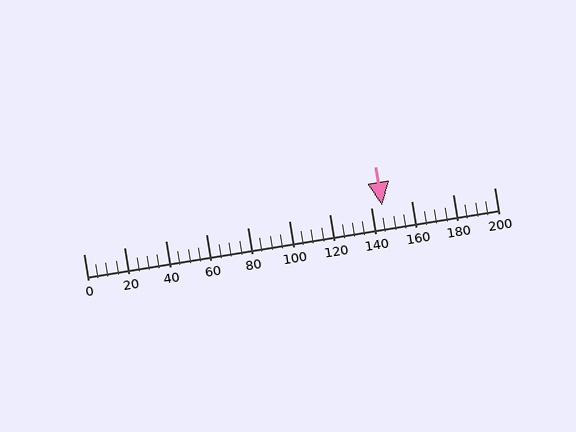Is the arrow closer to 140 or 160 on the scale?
The arrow is closer to 140.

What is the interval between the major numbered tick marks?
The major tick marks are spaced 20 units apart.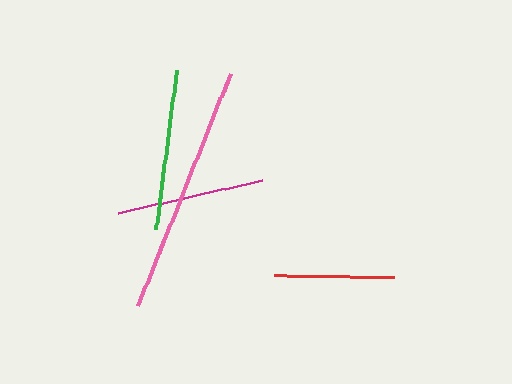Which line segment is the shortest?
The red line is the shortest at approximately 120 pixels.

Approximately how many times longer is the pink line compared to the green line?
The pink line is approximately 1.6 times the length of the green line.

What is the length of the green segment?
The green segment is approximately 161 pixels long.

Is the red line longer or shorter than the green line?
The green line is longer than the red line.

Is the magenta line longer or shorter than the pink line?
The pink line is longer than the magenta line.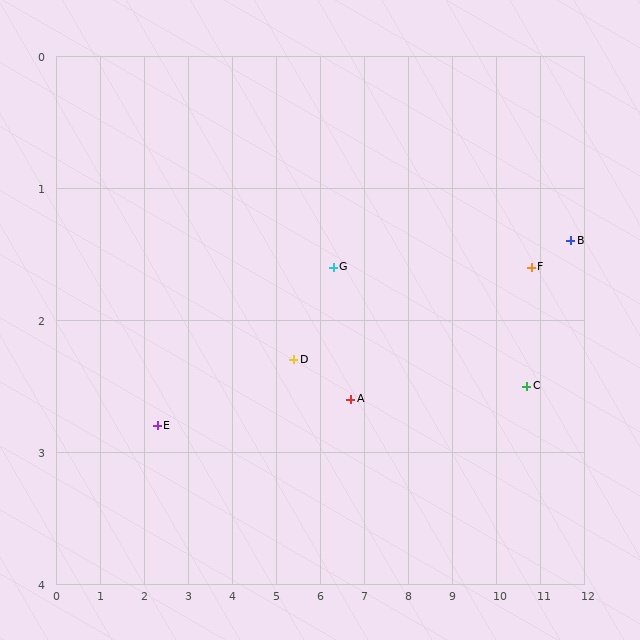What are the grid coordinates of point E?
Point E is at approximately (2.3, 2.8).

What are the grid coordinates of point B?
Point B is at approximately (11.7, 1.4).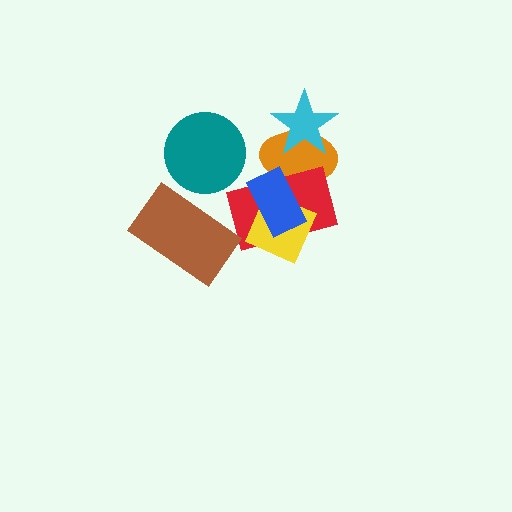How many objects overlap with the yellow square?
2 objects overlap with the yellow square.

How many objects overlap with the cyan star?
1 object overlaps with the cyan star.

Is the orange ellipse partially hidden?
Yes, it is partially covered by another shape.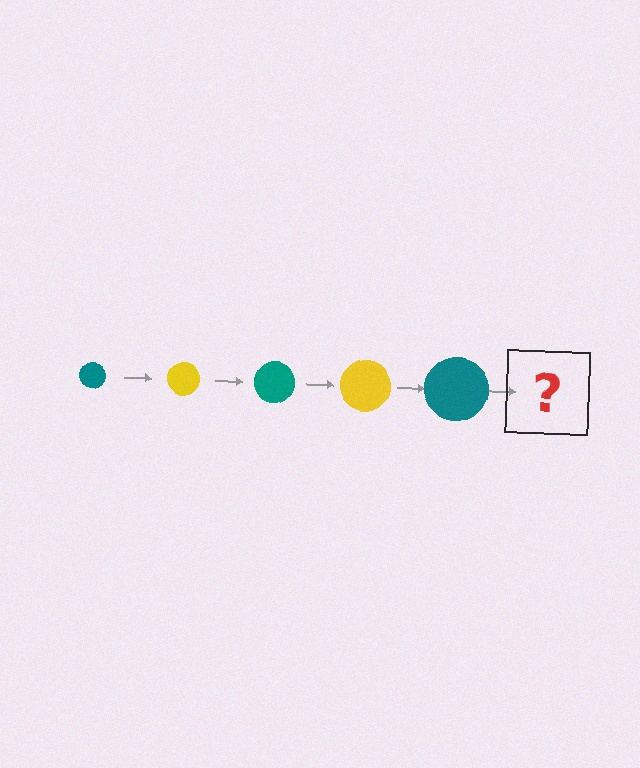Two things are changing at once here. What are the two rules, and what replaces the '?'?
The two rules are that the circle grows larger each step and the color cycles through teal and yellow. The '?' should be a yellow circle, larger than the previous one.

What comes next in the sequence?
The next element should be a yellow circle, larger than the previous one.